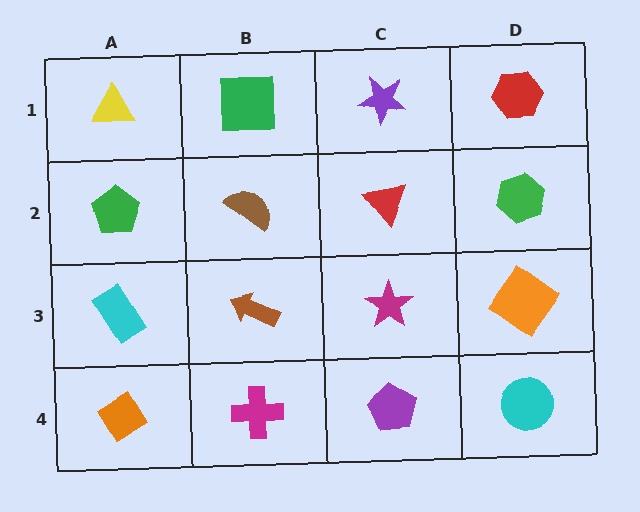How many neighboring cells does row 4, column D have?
2.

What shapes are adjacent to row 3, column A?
A green pentagon (row 2, column A), an orange diamond (row 4, column A), a brown arrow (row 3, column B).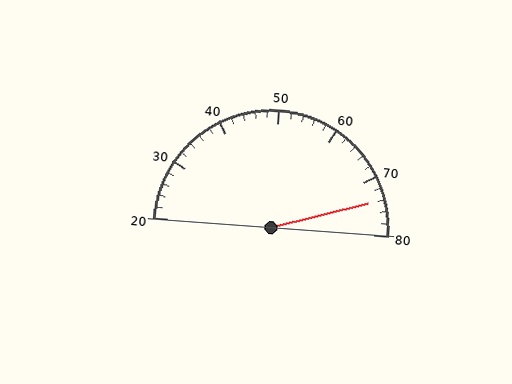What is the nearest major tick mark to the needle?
The nearest major tick mark is 70.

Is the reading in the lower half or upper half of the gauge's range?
The reading is in the upper half of the range (20 to 80).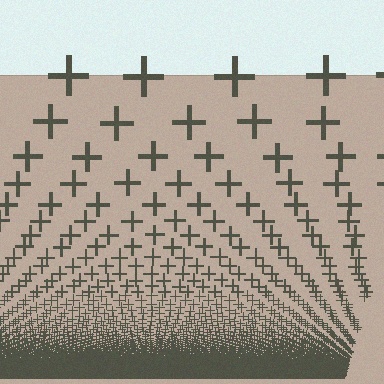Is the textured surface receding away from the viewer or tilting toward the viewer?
The surface appears to tilt toward the viewer. Texture elements get larger and sparser toward the top.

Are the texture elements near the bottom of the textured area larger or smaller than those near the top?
Smaller. The gradient is inverted — elements near the bottom are smaller and denser.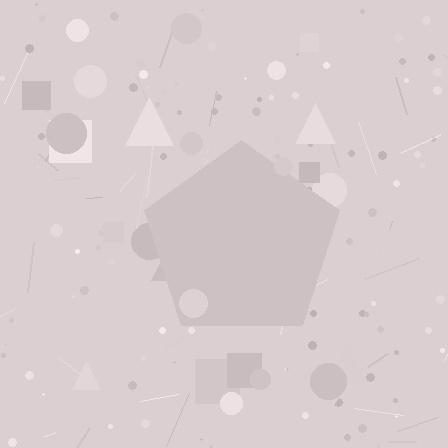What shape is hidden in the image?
A pentagon is hidden in the image.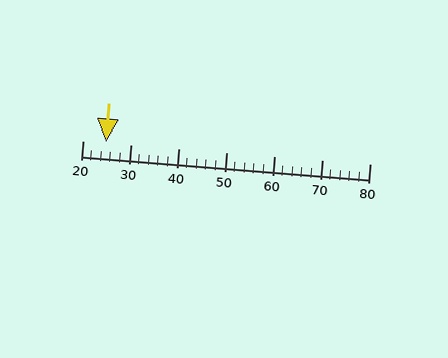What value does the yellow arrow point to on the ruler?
The yellow arrow points to approximately 25.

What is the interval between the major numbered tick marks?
The major tick marks are spaced 10 units apart.